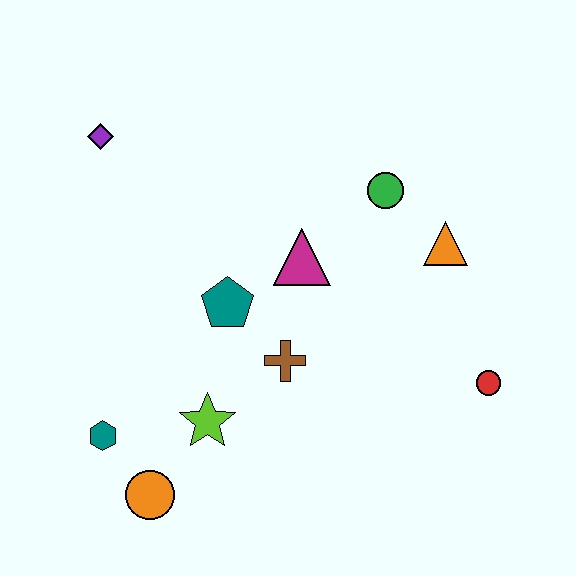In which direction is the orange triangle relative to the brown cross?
The orange triangle is to the right of the brown cross.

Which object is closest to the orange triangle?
The green circle is closest to the orange triangle.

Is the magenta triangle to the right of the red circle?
No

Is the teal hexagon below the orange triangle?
Yes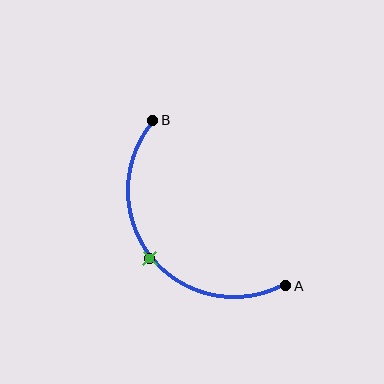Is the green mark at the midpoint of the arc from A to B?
Yes. The green mark lies on the arc at equal arc-length from both A and B — it is the arc midpoint.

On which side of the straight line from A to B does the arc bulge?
The arc bulges below and to the left of the straight line connecting A and B.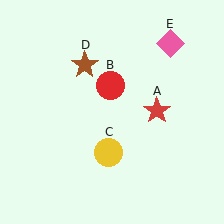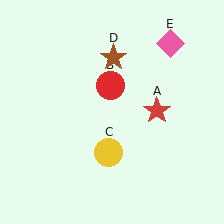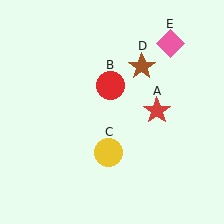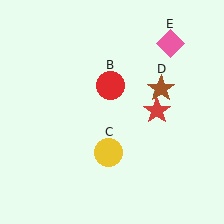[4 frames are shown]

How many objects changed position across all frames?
1 object changed position: brown star (object D).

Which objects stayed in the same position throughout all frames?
Red star (object A) and red circle (object B) and yellow circle (object C) and pink diamond (object E) remained stationary.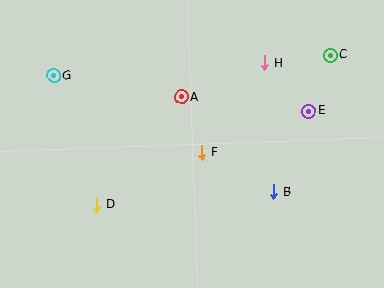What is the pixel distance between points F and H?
The distance between F and H is 109 pixels.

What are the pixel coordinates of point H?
Point H is at (265, 63).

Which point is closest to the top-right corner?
Point C is closest to the top-right corner.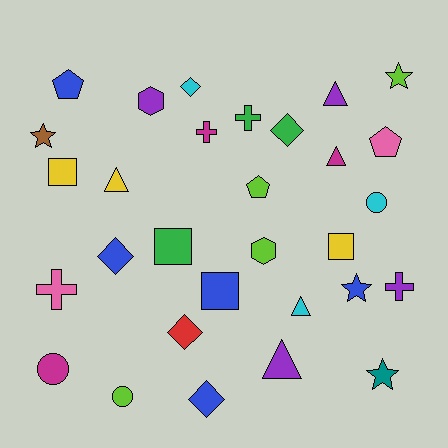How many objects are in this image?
There are 30 objects.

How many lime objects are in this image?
There are 4 lime objects.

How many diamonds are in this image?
There are 5 diamonds.